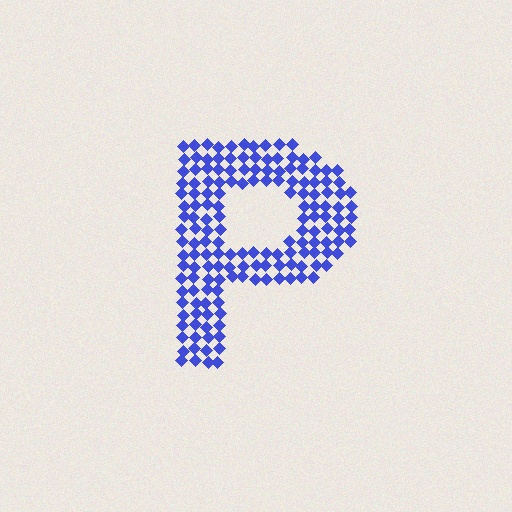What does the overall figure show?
The overall figure shows the letter P.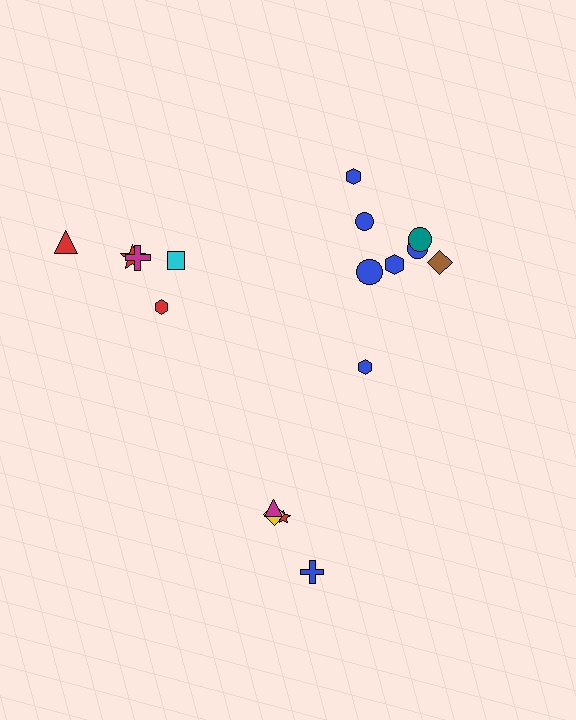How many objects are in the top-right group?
There are 8 objects.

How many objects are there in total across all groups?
There are 17 objects.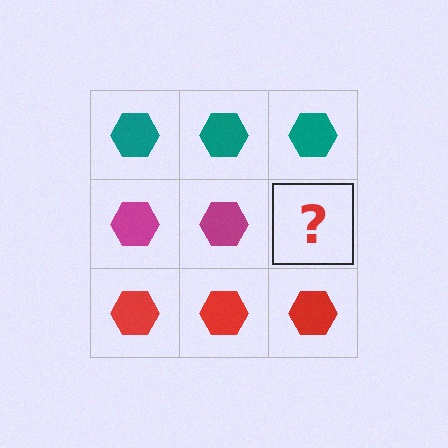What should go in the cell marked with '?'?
The missing cell should contain a magenta hexagon.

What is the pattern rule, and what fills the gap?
The rule is that each row has a consistent color. The gap should be filled with a magenta hexagon.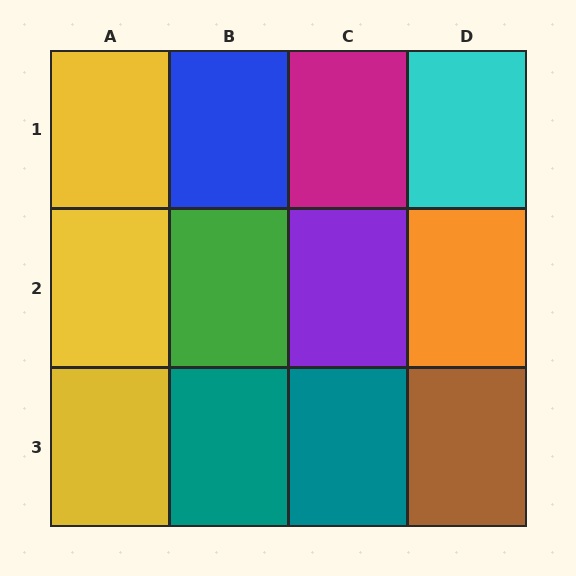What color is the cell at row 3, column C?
Teal.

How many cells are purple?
1 cell is purple.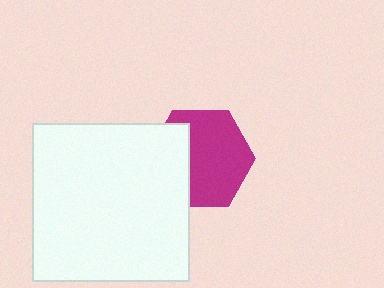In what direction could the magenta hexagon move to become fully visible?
The magenta hexagon could move right. That would shift it out from behind the white square entirely.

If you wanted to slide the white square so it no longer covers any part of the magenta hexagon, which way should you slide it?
Slide it left — that is the most direct way to separate the two shapes.